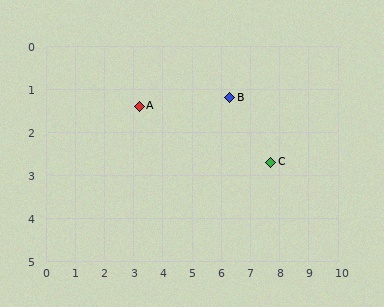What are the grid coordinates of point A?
Point A is at approximately (3.2, 1.4).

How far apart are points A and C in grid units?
Points A and C are about 4.7 grid units apart.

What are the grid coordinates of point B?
Point B is at approximately (6.3, 1.2).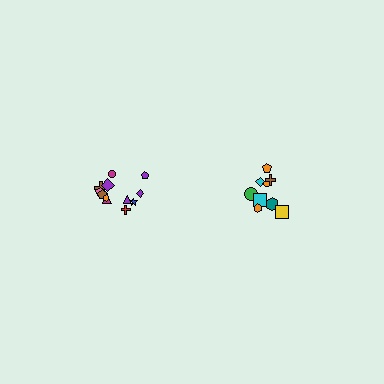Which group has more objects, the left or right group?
The left group.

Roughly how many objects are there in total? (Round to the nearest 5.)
Roughly 20 objects in total.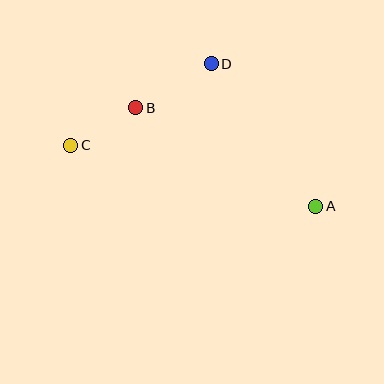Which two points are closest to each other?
Points B and C are closest to each other.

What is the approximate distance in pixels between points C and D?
The distance between C and D is approximately 162 pixels.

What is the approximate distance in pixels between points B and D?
The distance between B and D is approximately 87 pixels.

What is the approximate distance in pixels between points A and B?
The distance between A and B is approximately 205 pixels.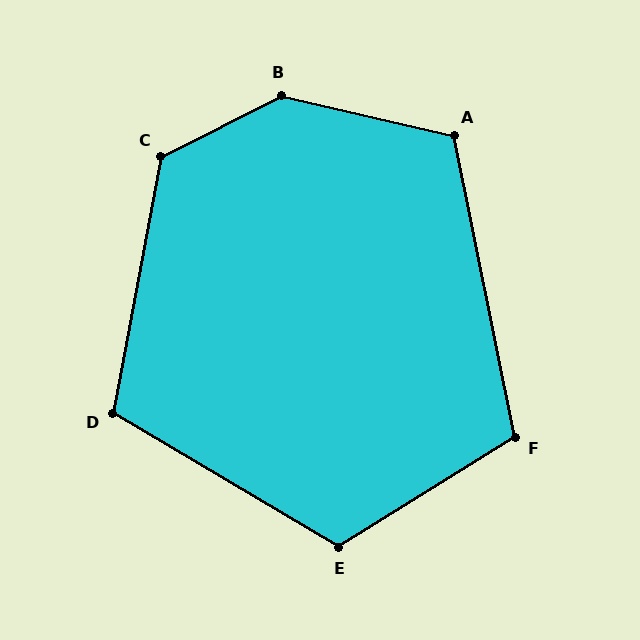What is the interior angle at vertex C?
Approximately 128 degrees (obtuse).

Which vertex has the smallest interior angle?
D, at approximately 110 degrees.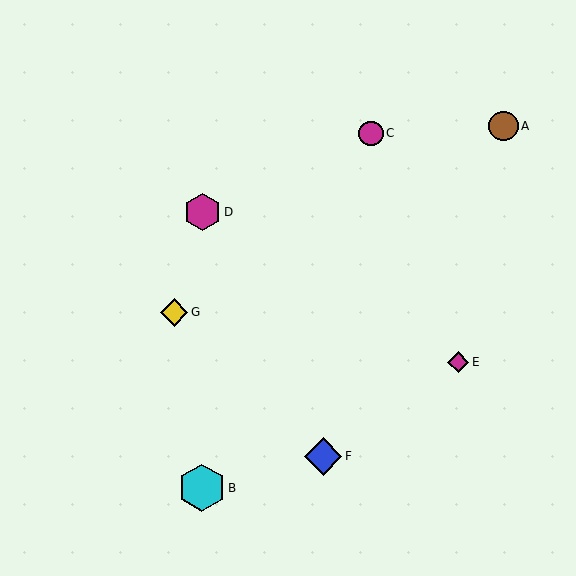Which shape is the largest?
The cyan hexagon (labeled B) is the largest.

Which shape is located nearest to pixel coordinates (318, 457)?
The blue diamond (labeled F) at (323, 456) is nearest to that location.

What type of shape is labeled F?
Shape F is a blue diamond.